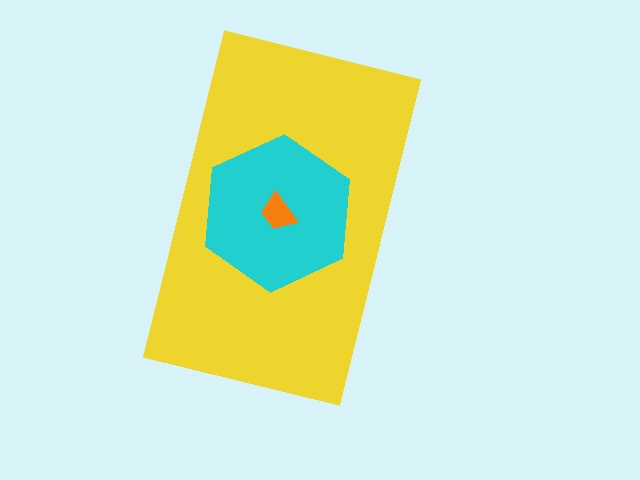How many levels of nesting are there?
3.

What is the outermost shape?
The yellow rectangle.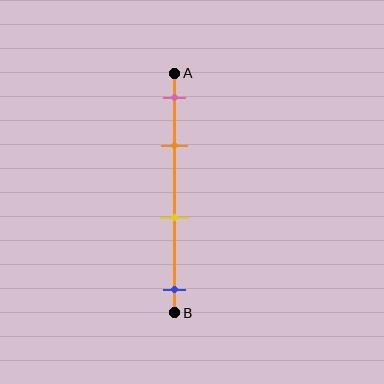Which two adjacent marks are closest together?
The pink and orange marks are the closest adjacent pair.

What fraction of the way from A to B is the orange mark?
The orange mark is approximately 30% (0.3) of the way from A to B.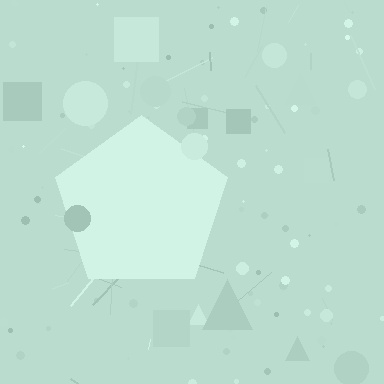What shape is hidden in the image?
A pentagon is hidden in the image.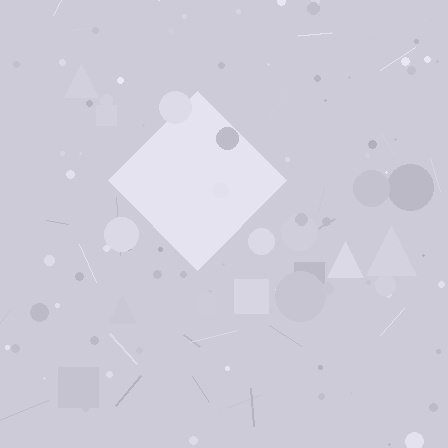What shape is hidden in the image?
A diamond is hidden in the image.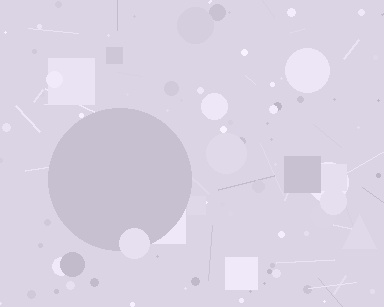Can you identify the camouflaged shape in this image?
The camouflaged shape is a circle.